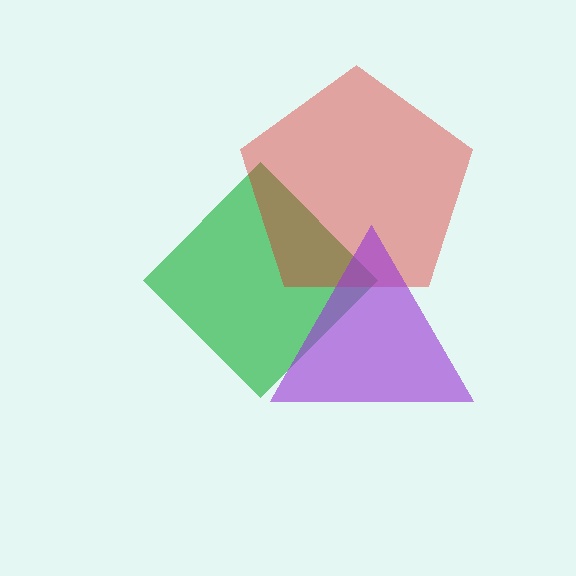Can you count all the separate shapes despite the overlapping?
Yes, there are 3 separate shapes.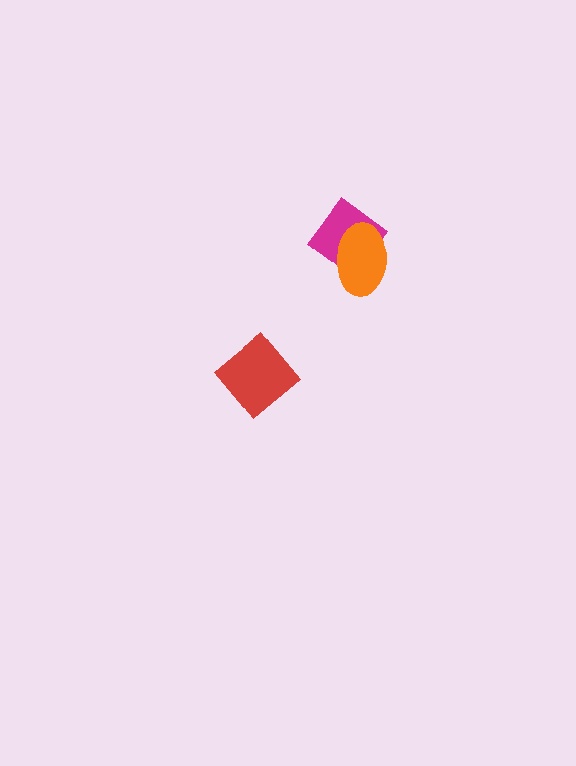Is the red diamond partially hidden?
No, no other shape covers it.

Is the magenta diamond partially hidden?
Yes, it is partially covered by another shape.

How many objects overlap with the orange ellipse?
1 object overlaps with the orange ellipse.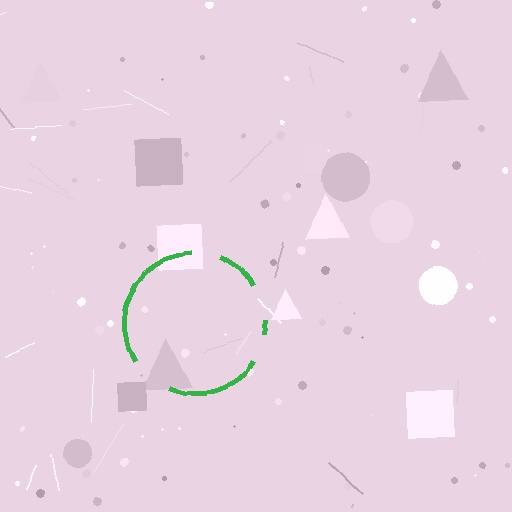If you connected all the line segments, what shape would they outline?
They would outline a circle.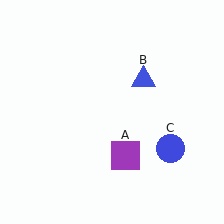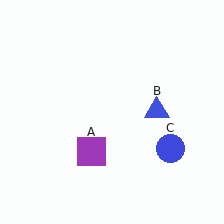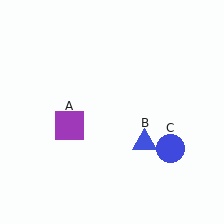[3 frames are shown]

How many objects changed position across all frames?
2 objects changed position: purple square (object A), blue triangle (object B).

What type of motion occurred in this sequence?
The purple square (object A), blue triangle (object B) rotated clockwise around the center of the scene.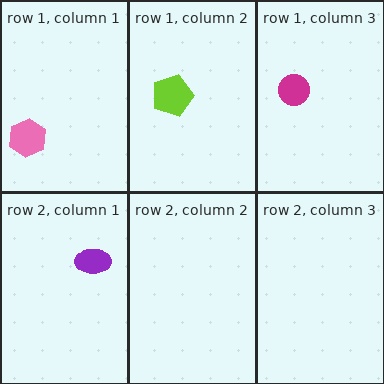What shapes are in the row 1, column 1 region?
The pink hexagon.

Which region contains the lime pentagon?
The row 1, column 2 region.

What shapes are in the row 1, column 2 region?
The lime pentagon.